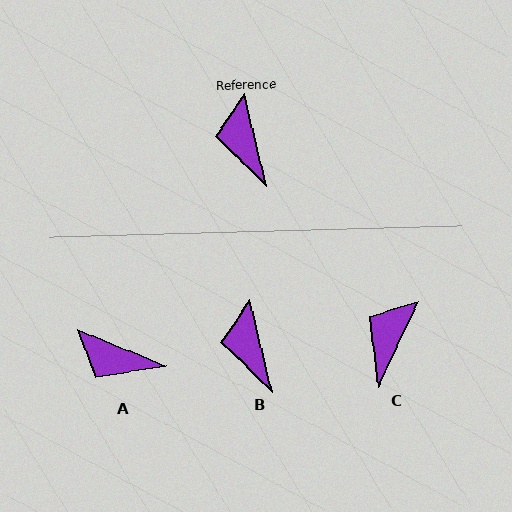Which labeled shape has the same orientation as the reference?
B.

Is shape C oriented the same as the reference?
No, it is off by about 40 degrees.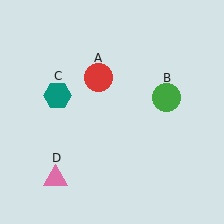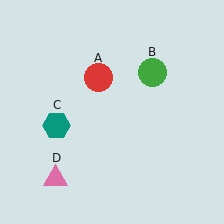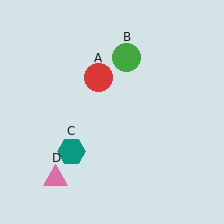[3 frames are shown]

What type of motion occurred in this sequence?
The green circle (object B), teal hexagon (object C) rotated counterclockwise around the center of the scene.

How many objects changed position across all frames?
2 objects changed position: green circle (object B), teal hexagon (object C).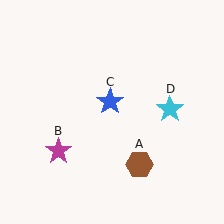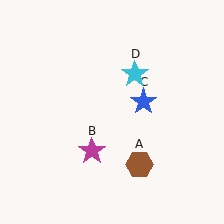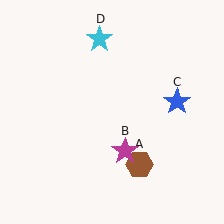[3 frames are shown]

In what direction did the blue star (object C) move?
The blue star (object C) moved right.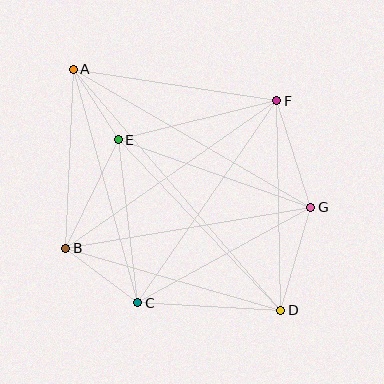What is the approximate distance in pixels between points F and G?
The distance between F and G is approximately 112 pixels.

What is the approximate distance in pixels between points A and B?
The distance between A and B is approximately 179 pixels.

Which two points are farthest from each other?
Points A and D are farthest from each other.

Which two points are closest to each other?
Points A and E are closest to each other.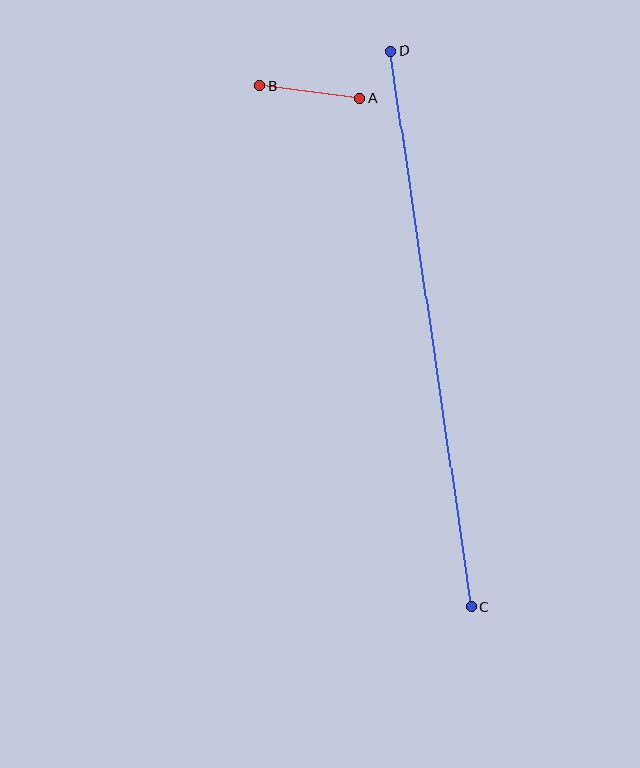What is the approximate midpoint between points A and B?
The midpoint is at approximately (310, 92) pixels.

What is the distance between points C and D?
The distance is approximately 562 pixels.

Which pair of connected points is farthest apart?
Points C and D are farthest apart.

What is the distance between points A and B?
The distance is approximately 101 pixels.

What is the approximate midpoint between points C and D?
The midpoint is at approximately (431, 329) pixels.